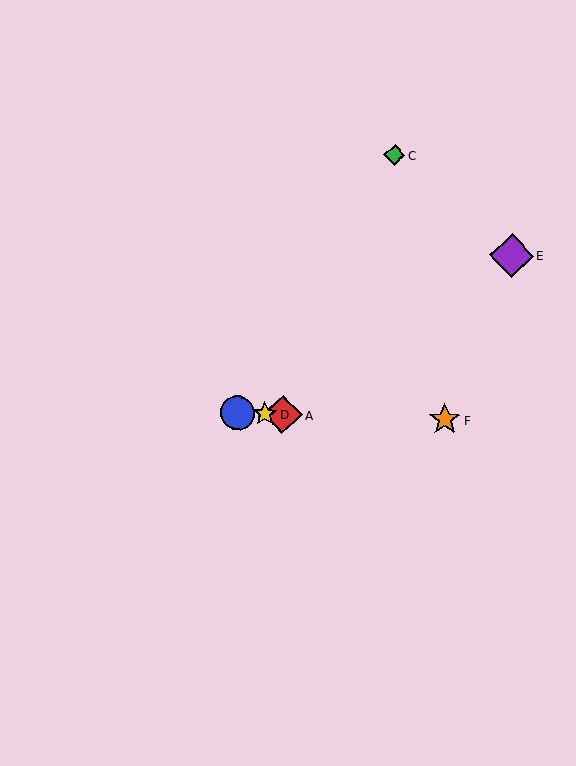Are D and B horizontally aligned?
Yes, both are at y≈414.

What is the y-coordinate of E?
Object E is at y≈255.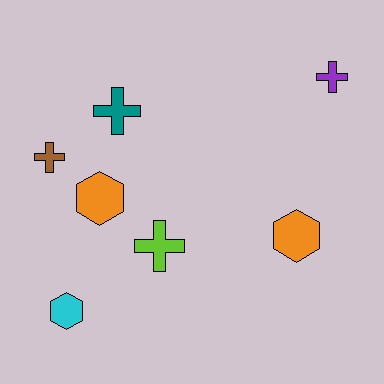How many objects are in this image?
There are 7 objects.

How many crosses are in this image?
There are 4 crosses.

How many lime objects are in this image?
There is 1 lime object.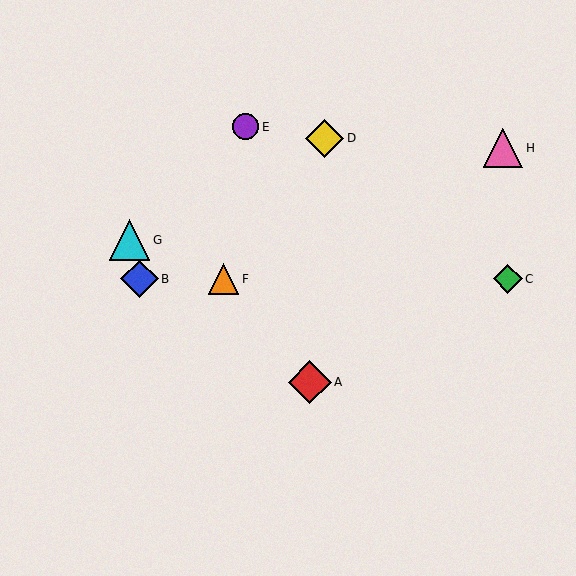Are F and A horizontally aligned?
No, F is at y≈279 and A is at y≈382.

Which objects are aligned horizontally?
Objects B, C, F are aligned horizontally.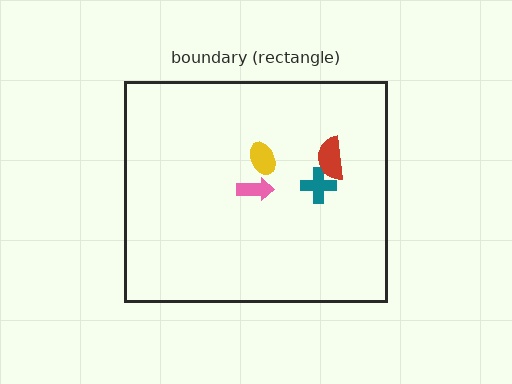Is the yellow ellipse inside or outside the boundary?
Inside.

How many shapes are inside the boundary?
4 inside, 0 outside.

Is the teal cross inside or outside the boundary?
Inside.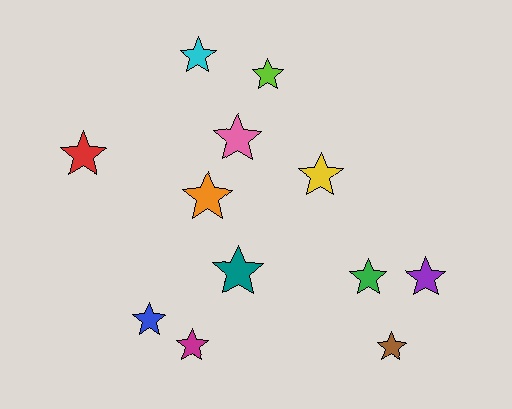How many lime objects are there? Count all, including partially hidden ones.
There is 1 lime object.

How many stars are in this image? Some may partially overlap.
There are 12 stars.